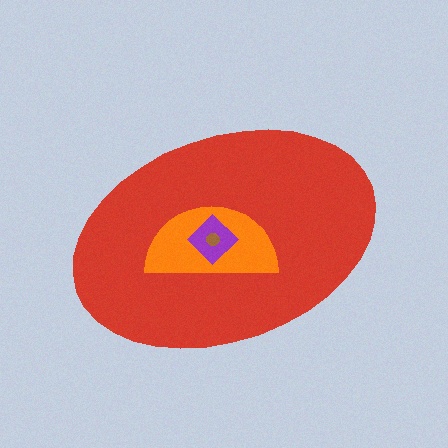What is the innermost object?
The brown circle.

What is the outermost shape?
The red ellipse.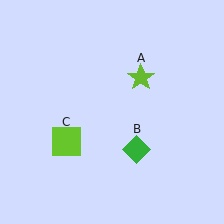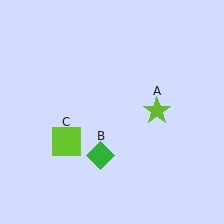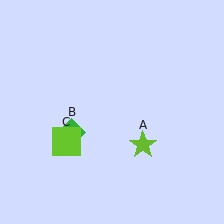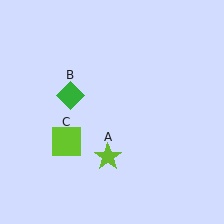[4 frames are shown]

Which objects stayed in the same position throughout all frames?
Lime square (object C) remained stationary.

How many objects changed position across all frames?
2 objects changed position: lime star (object A), green diamond (object B).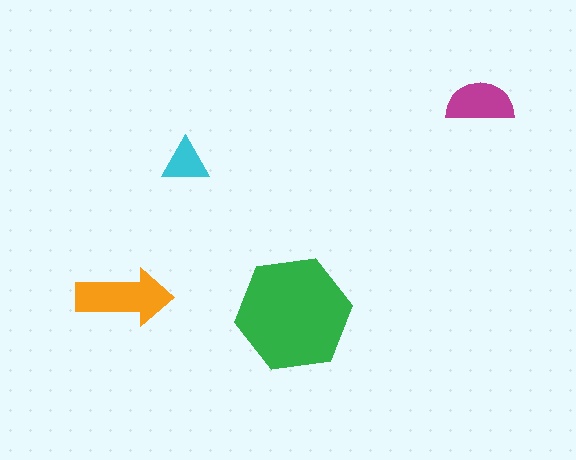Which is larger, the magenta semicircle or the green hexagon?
The green hexagon.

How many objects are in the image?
There are 4 objects in the image.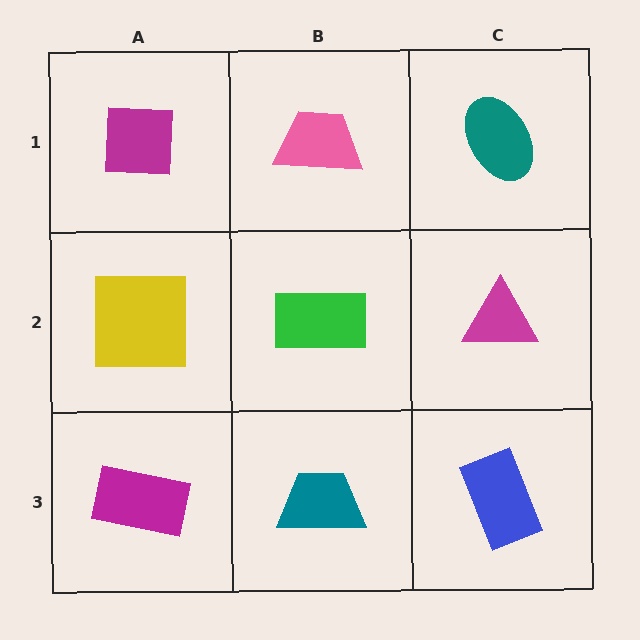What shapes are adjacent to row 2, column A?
A magenta square (row 1, column A), a magenta rectangle (row 3, column A), a green rectangle (row 2, column B).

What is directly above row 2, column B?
A pink trapezoid.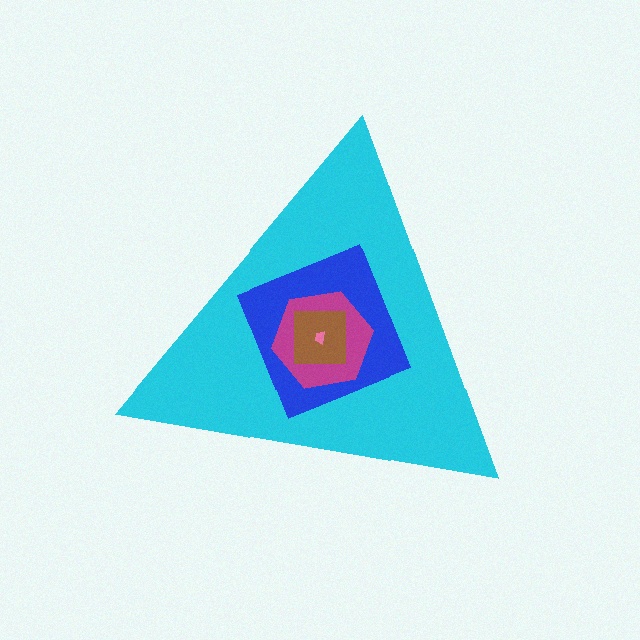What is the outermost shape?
The cyan triangle.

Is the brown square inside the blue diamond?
Yes.